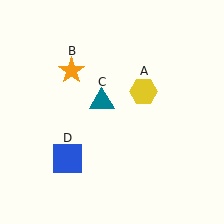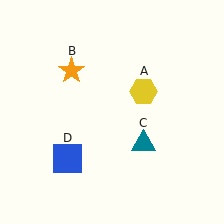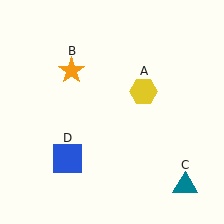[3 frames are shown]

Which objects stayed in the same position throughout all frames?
Yellow hexagon (object A) and orange star (object B) and blue square (object D) remained stationary.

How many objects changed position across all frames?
1 object changed position: teal triangle (object C).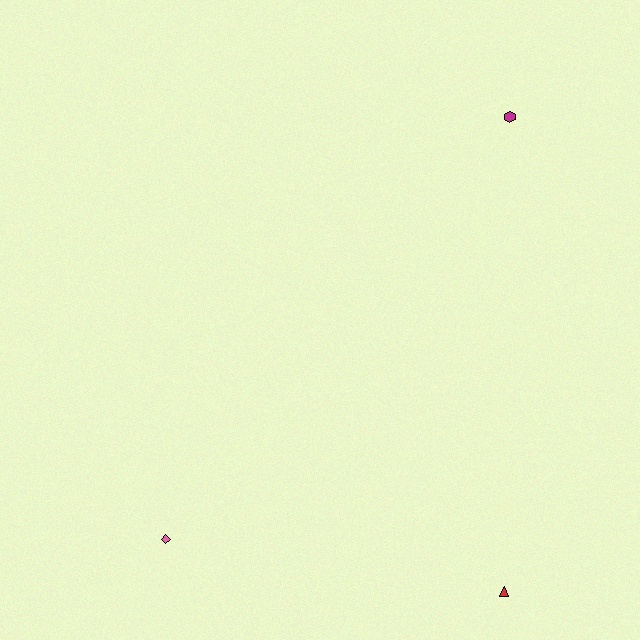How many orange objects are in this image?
There are no orange objects.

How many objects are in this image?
There are 3 objects.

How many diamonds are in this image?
There is 1 diamond.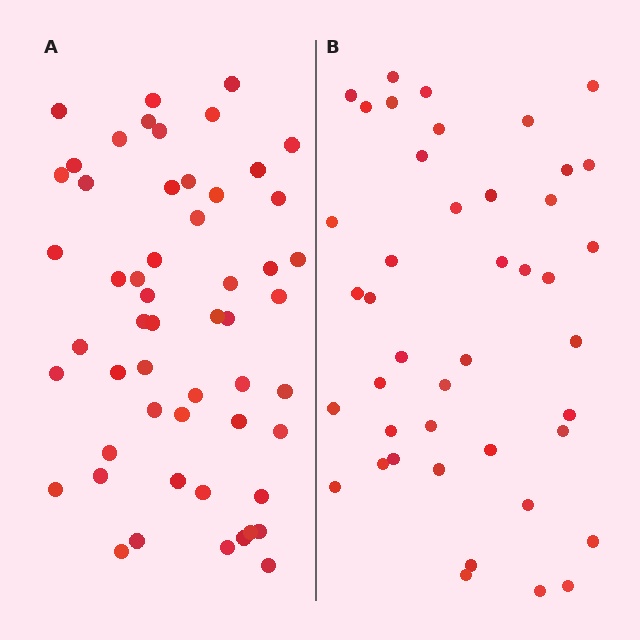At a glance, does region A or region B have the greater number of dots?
Region A (the left region) has more dots.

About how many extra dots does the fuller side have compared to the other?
Region A has roughly 12 or so more dots than region B.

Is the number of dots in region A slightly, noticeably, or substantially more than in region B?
Region A has noticeably more, but not dramatically so. The ratio is roughly 1.3 to 1.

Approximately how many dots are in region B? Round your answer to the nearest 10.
About 40 dots. (The exact count is 43, which rounds to 40.)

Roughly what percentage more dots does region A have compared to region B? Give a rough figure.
About 25% more.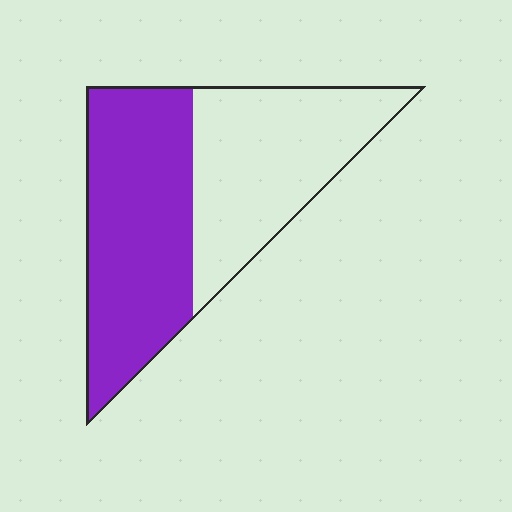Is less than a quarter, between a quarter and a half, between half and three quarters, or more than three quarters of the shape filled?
Between half and three quarters.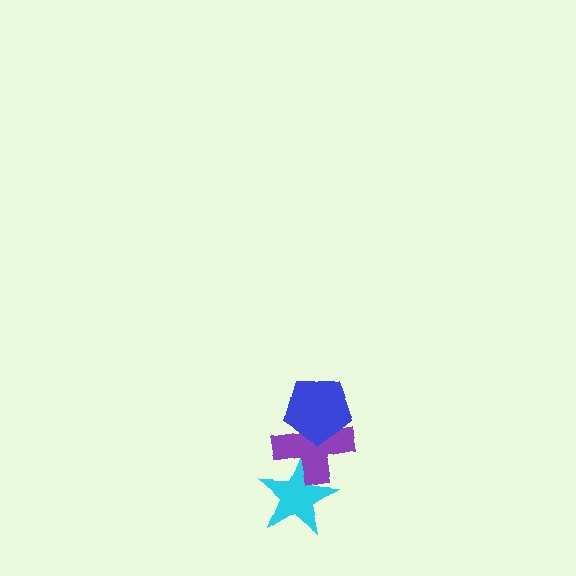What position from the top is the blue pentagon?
The blue pentagon is 1st from the top.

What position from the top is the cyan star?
The cyan star is 3rd from the top.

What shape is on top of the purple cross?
The blue pentagon is on top of the purple cross.